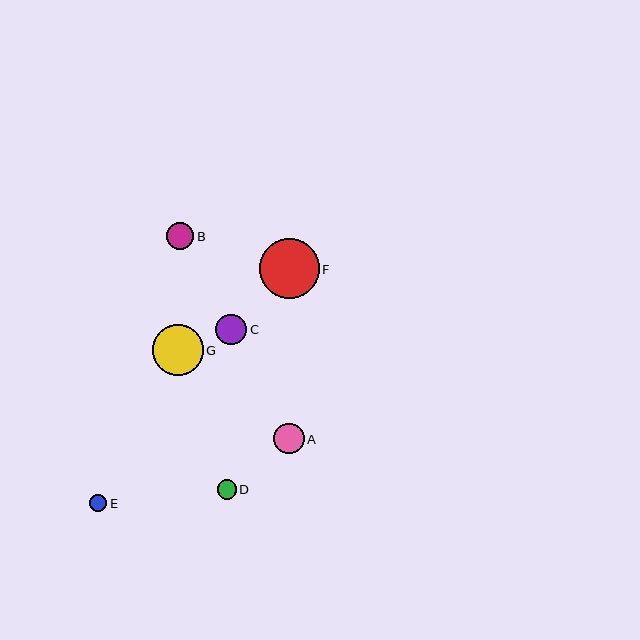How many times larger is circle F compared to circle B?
Circle F is approximately 2.2 times the size of circle B.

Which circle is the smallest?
Circle E is the smallest with a size of approximately 17 pixels.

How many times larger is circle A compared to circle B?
Circle A is approximately 1.1 times the size of circle B.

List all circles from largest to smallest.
From largest to smallest: F, G, C, A, B, D, E.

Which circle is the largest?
Circle F is the largest with a size of approximately 60 pixels.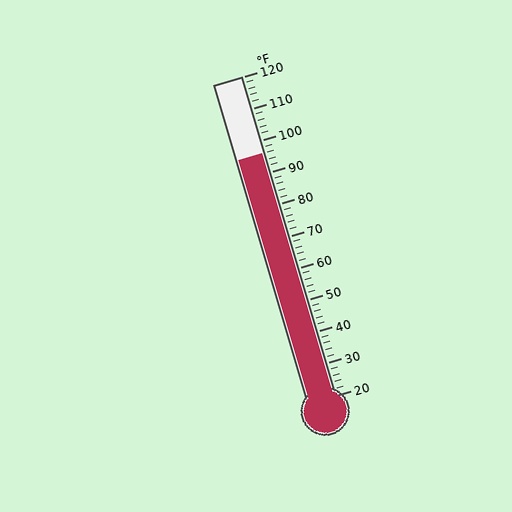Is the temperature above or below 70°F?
The temperature is above 70°F.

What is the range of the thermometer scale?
The thermometer scale ranges from 20°F to 120°F.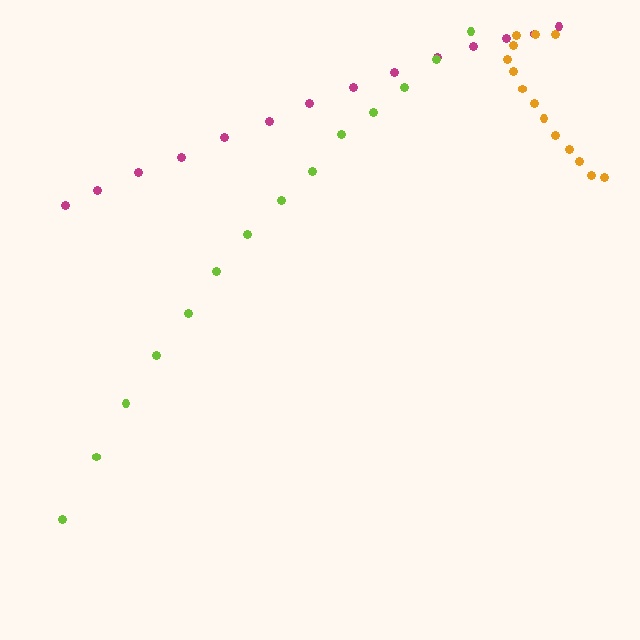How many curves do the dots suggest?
There are 3 distinct paths.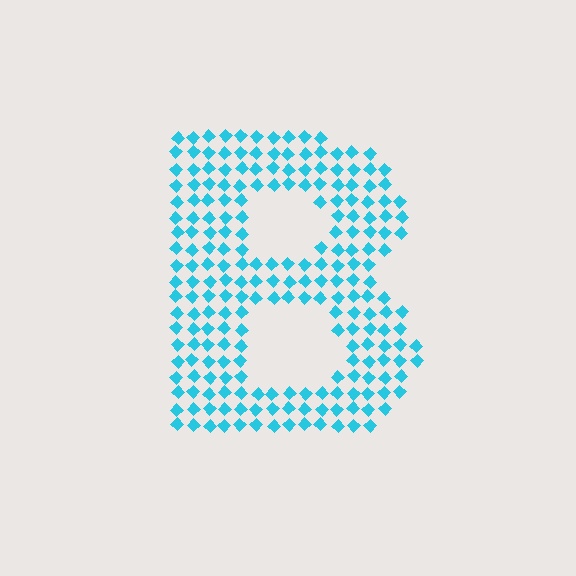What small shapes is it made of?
It is made of small diamonds.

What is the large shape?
The large shape is the letter B.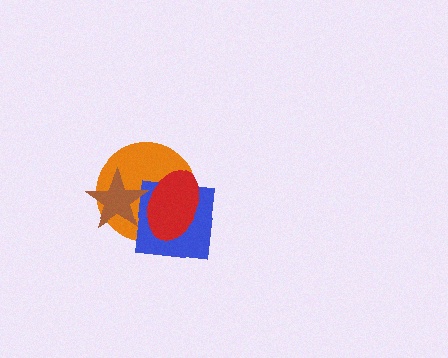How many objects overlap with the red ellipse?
3 objects overlap with the red ellipse.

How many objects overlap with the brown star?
3 objects overlap with the brown star.